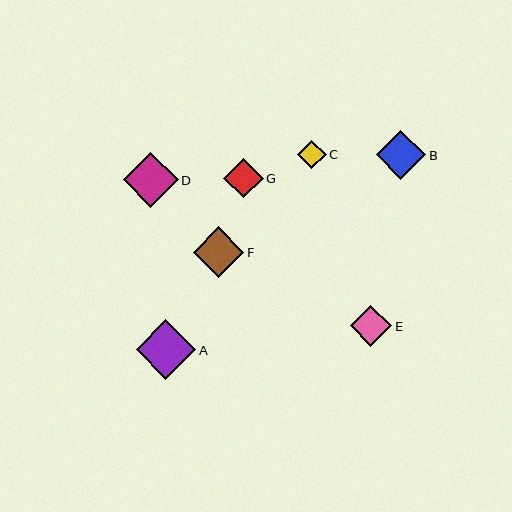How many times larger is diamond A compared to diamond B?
Diamond A is approximately 1.2 times the size of diamond B.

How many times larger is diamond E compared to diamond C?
Diamond E is approximately 1.5 times the size of diamond C.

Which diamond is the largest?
Diamond A is the largest with a size of approximately 60 pixels.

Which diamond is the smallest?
Diamond C is the smallest with a size of approximately 28 pixels.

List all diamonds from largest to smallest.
From largest to smallest: A, D, F, B, E, G, C.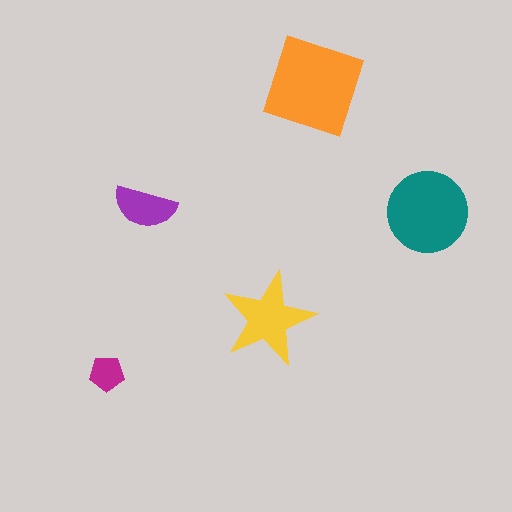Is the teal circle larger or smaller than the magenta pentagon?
Larger.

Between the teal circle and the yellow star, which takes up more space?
The teal circle.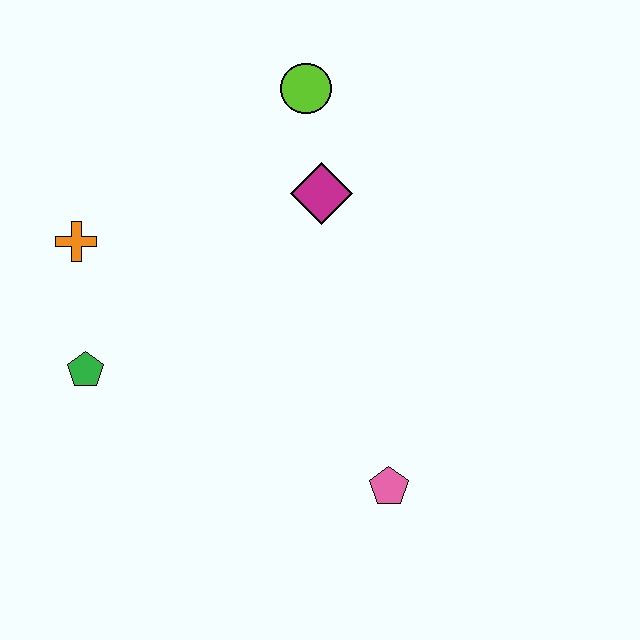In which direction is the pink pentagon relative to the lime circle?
The pink pentagon is below the lime circle.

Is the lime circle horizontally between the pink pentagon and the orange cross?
Yes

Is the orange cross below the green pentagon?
No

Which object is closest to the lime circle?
The magenta diamond is closest to the lime circle.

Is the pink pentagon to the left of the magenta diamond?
No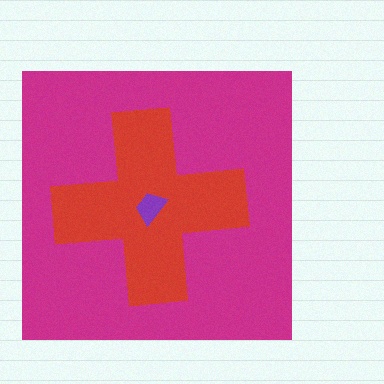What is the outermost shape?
The magenta square.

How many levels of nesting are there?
3.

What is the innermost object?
The purple trapezoid.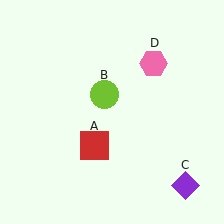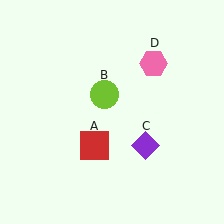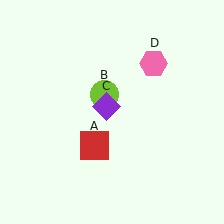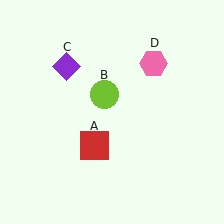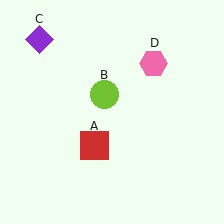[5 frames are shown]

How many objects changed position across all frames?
1 object changed position: purple diamond (object C).